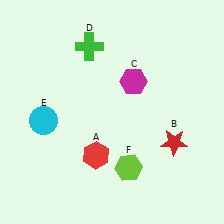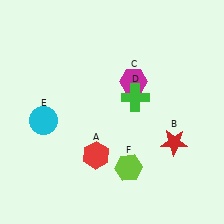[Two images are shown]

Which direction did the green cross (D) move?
The green cross (D) moved down.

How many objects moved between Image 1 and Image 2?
1 object moved between the two images.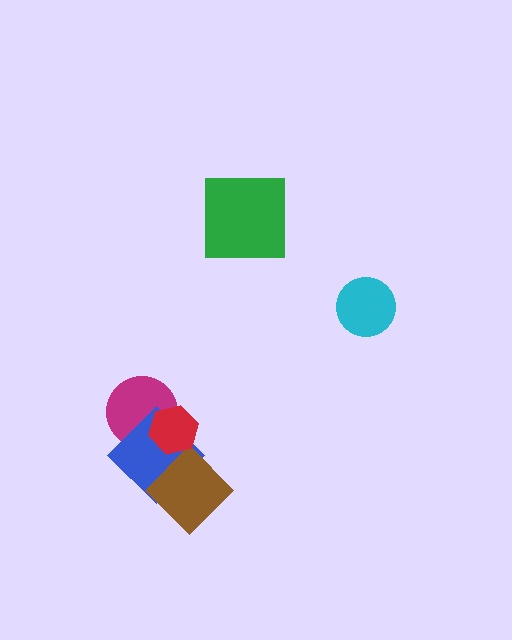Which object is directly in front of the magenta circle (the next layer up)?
The blue diamond is directly in front of the magenta circle.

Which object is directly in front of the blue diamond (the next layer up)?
The brown diamond is directly in front of the blue diamond.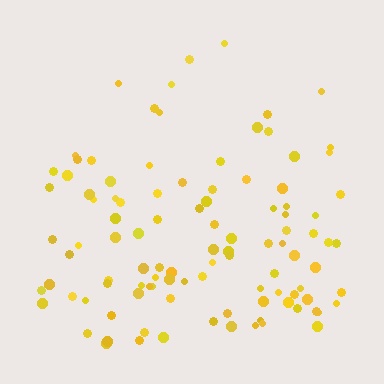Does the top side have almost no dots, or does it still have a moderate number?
Still a moderate number, just noticeably fewer than the bottom.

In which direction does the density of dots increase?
From top to bottom, with the bottom side densest.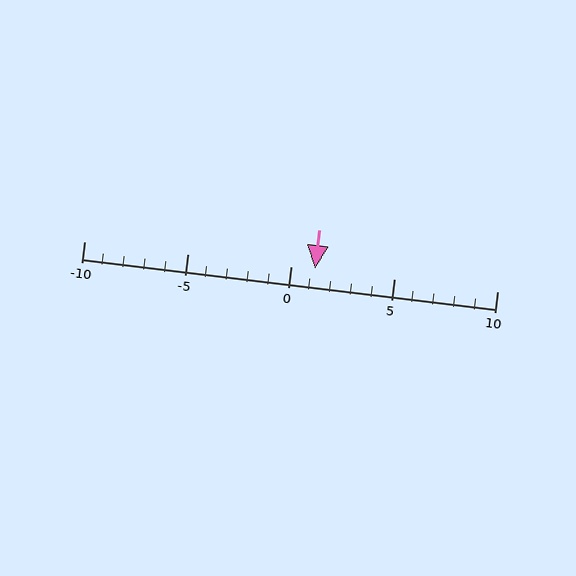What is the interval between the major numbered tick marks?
The major tick marks are spaced 5 units apart.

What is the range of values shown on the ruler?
The ruler shows values from -10 to 10.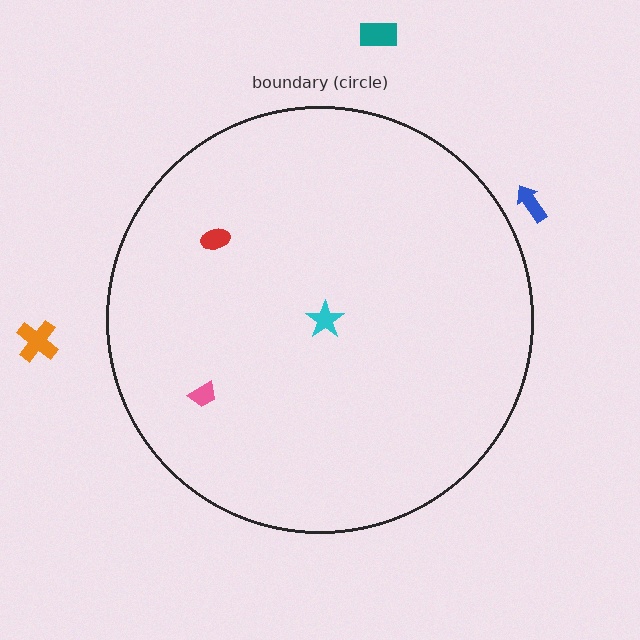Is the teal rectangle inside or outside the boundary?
Outside.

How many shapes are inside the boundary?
3 inside, 3 outside.